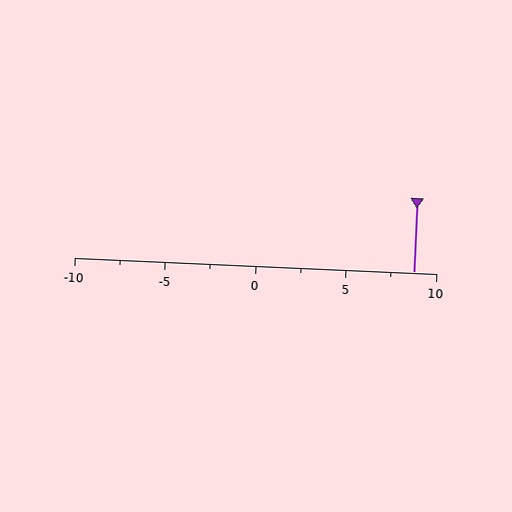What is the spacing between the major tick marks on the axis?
The major ticks are spaced 5 apart.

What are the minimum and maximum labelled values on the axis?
The axis runs from -10 to 10.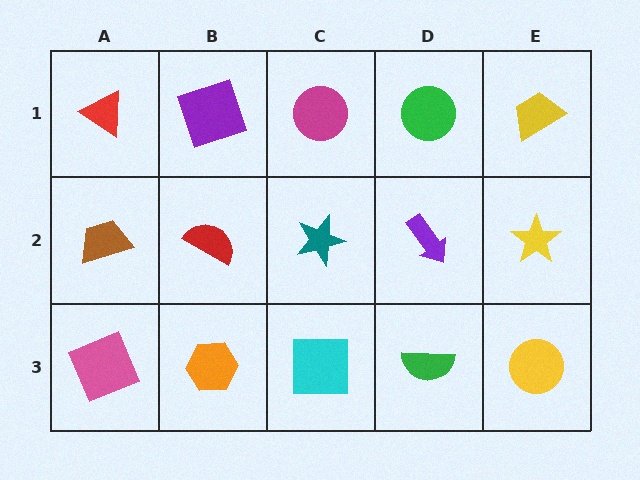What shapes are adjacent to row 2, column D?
A green circle (row 1, column D), a green semicircle (row 3, column D), a teal star (row 2, column C), a yellow star (row 2, column E).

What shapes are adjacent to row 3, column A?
A brown trapezoid (row 2, column A), an orange hexagon (row 3, column B).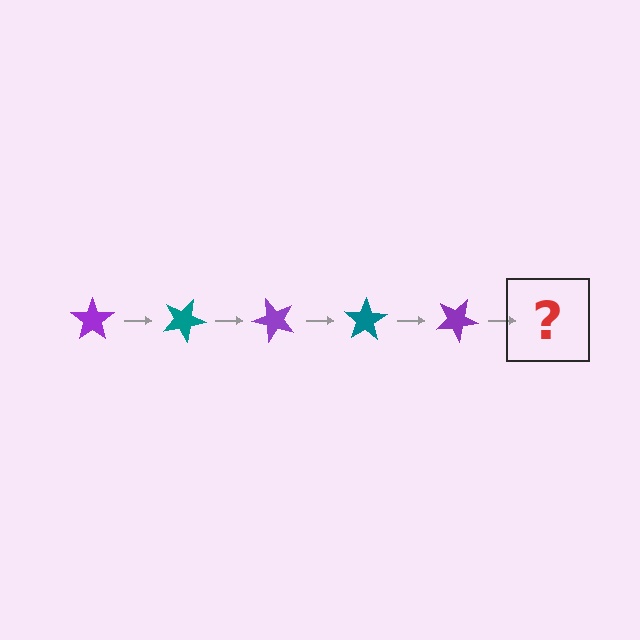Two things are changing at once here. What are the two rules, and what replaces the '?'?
The two rules are that it rotates 25 degrees each step and the color cycles through purple and teal. The '?' should be a teal star, rotated 125 degrees from the start.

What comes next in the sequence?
The next element should be a teal star, rotated 125 degrees from the start.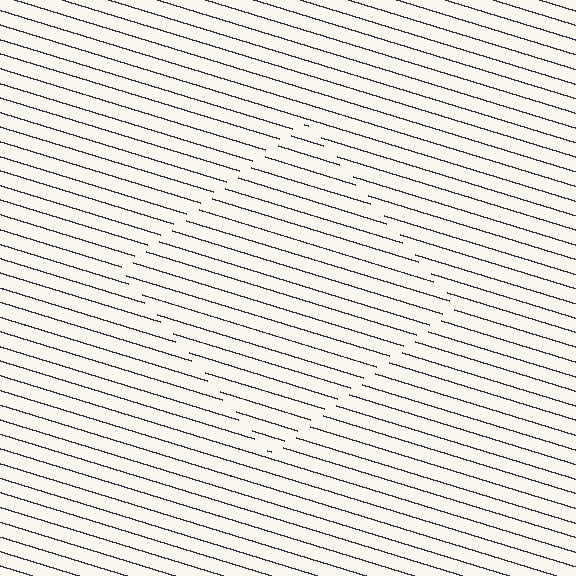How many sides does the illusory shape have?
4 sides — the line-ends trace a square.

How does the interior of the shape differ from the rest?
The interior of the shape contains the same grating, shifted by half a period — the contour is defined by the phase discontinuity where line-ends from the inner and outer gratings abut.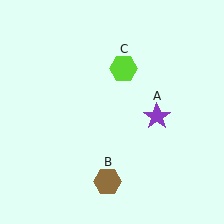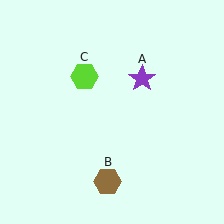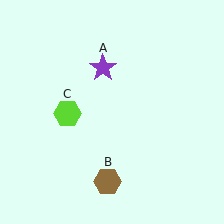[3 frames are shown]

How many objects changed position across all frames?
2 objects changed position: purple star (object A), lime hexagon (object C).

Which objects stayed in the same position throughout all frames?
Brown hexagon (object B) remained stationary.